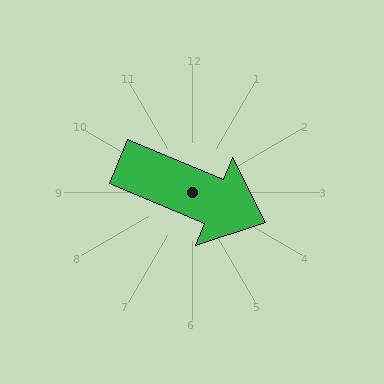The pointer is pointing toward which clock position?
Roughly 4 o'clock.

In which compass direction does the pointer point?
Southeast.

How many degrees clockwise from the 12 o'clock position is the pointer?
Approximately 113 degrees.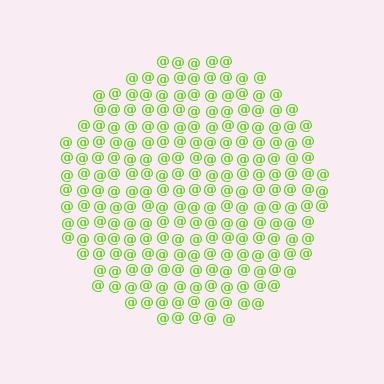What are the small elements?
The small elements are at signs.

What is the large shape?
The large shape is a circle.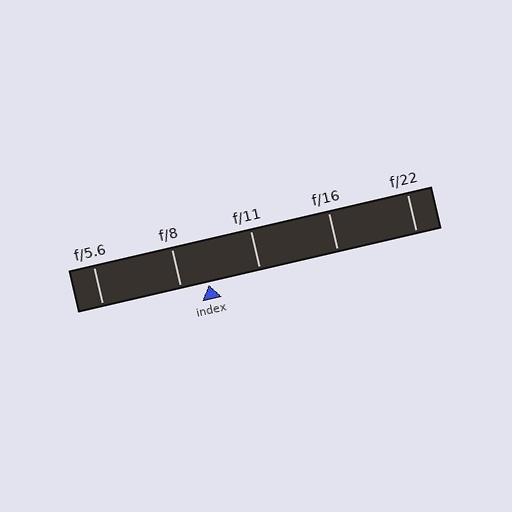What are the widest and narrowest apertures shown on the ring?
The widest aperture shown is f/5.6 and the narrowest is f/22.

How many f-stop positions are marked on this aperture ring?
There are 5 f-stop positions marked.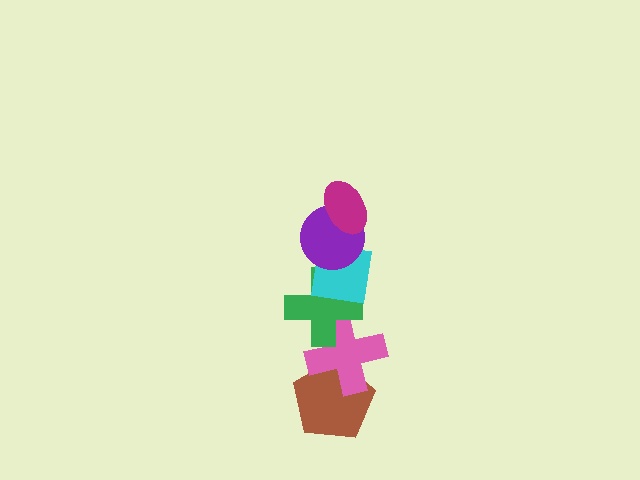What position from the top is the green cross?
The green cross is 4th from the top.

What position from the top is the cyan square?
The cyan square is 3rd from the top.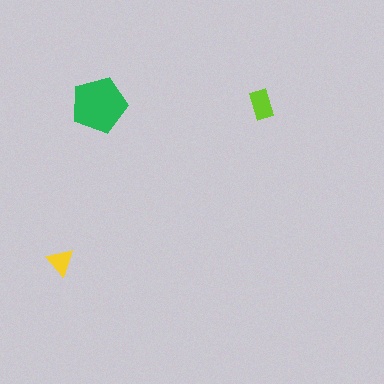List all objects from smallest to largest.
The yellow triangle, the lime rectangle, the green pentagon.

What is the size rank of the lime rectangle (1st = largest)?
2nd.